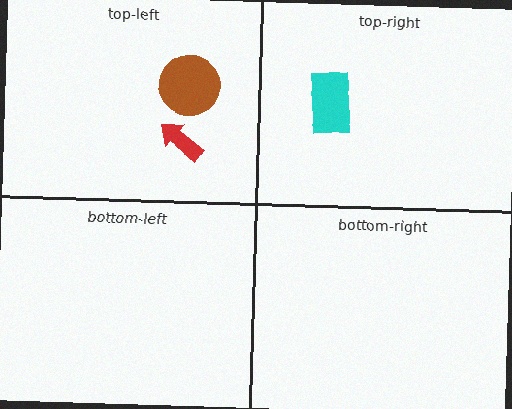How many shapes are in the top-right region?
1.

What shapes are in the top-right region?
The cyan rectangle.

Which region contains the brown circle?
The top-left region.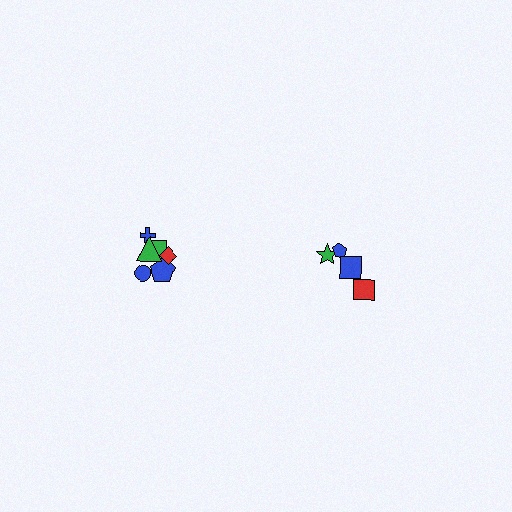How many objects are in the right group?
There are 4 objects.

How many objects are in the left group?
There are 6 objects.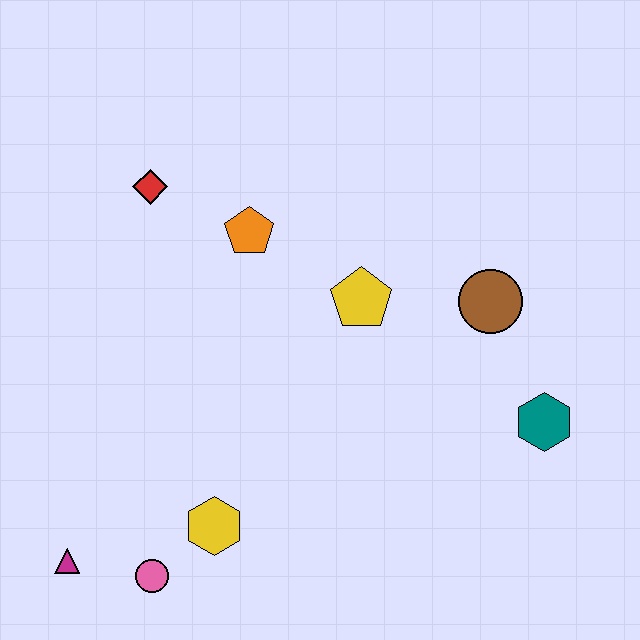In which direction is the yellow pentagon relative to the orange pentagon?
The yellow pentagon is to the right of the orange pentagon.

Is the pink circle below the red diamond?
Yes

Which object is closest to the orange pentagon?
The red diamond is closest to the orange pentagon.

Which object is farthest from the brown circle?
The magenta triangle is farthest from the brown circle.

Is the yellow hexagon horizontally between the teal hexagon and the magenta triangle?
Yes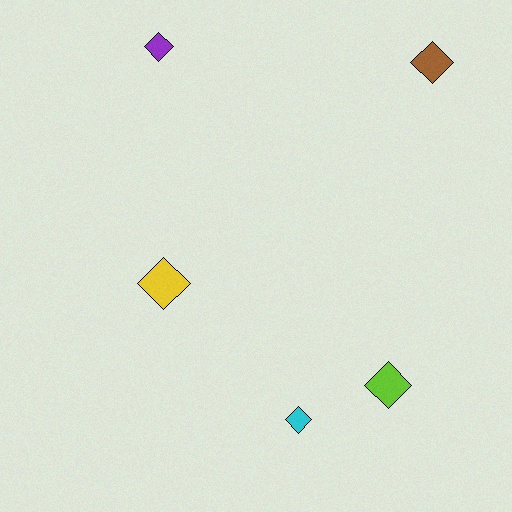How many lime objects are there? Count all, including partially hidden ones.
There is 1 lime object.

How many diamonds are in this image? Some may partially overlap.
There are 5 diamonds.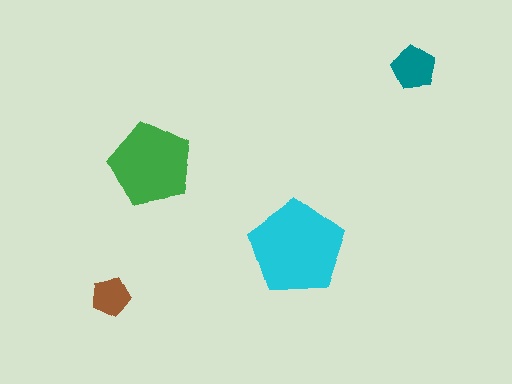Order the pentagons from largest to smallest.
the cyan one, the green one, the teal one, the brown one.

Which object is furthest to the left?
The brown pentagon is leftmost.